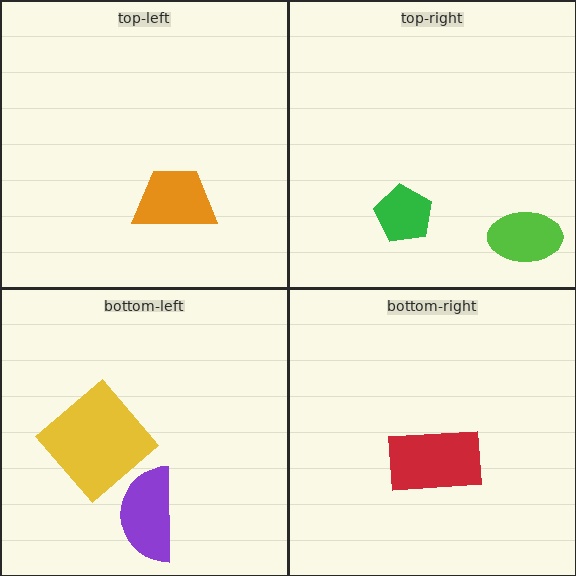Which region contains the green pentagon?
The top-right region.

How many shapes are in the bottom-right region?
1.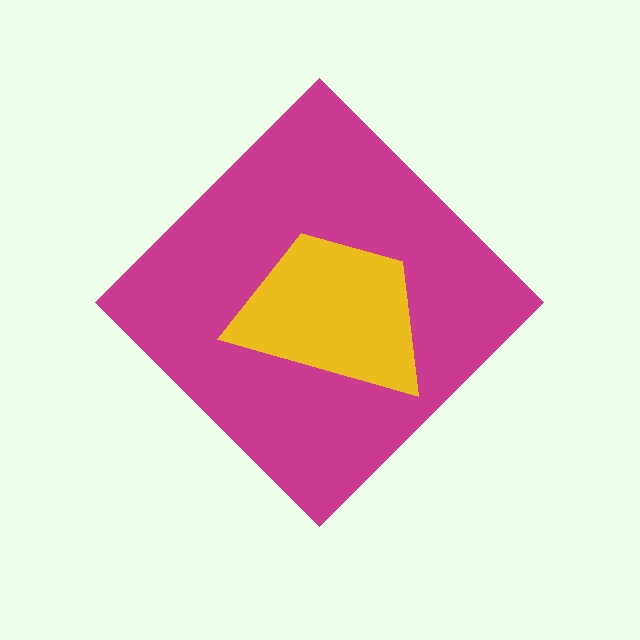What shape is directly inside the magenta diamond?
The yellow trapezoid.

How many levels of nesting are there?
2.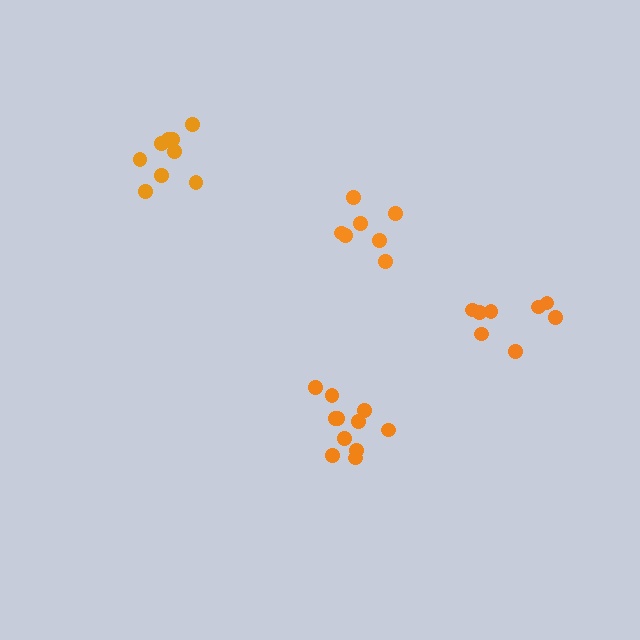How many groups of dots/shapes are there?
There are 4 groups.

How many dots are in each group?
Group 1: 9 dots, Group 2: 7 dots, Group 3: 11 dots, Group 4: 8 dots (35 total).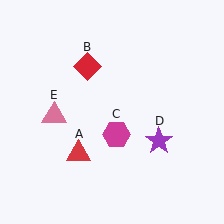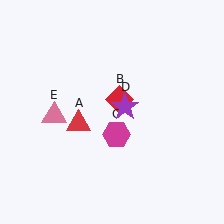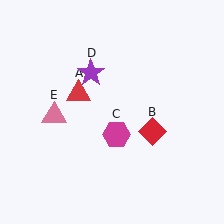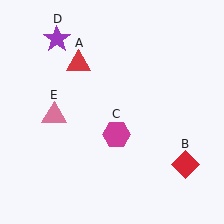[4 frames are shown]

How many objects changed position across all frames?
3 objects changed position: red triangle (object A), red diamond (object B), purple star (object D).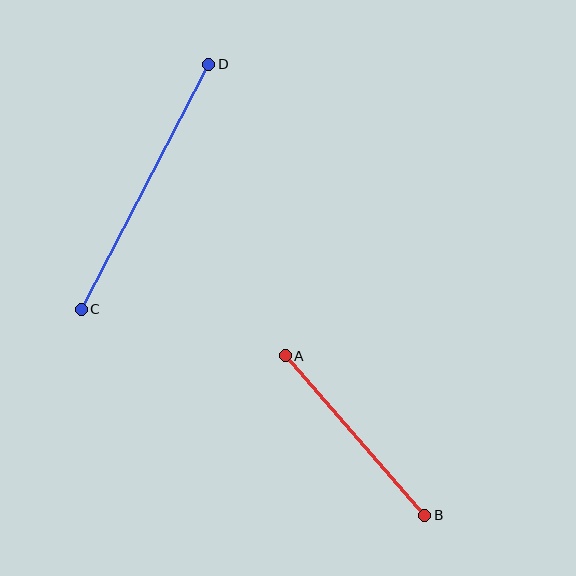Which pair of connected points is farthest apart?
Points C and D are farthest apart.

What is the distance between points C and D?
The distance is approximately 276 pixels.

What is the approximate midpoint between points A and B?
The midpoint is at approximately (355, 436) pixels.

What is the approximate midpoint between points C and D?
The midpoint is at approximately (145, 187) pixels.